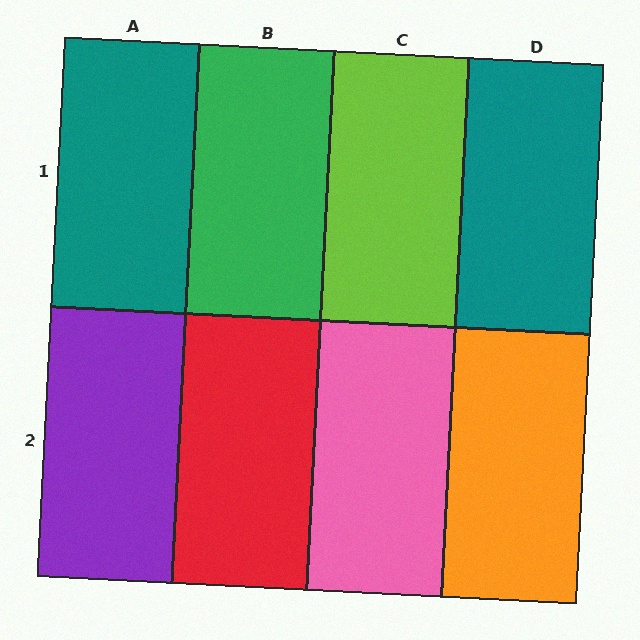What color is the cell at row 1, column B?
Green.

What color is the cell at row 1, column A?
Teal.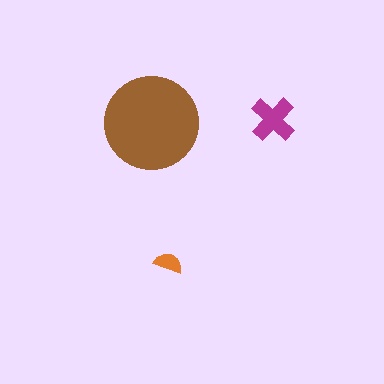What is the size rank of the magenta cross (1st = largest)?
2nd.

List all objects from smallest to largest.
The orange semicircle, the magenta cross, the brown circle.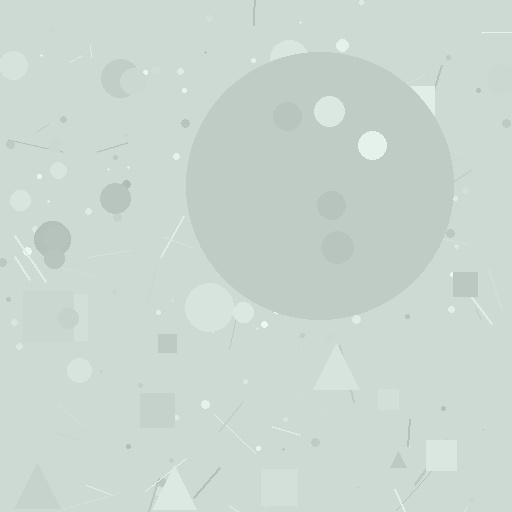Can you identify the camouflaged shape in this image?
The camouflaged shape is a circle.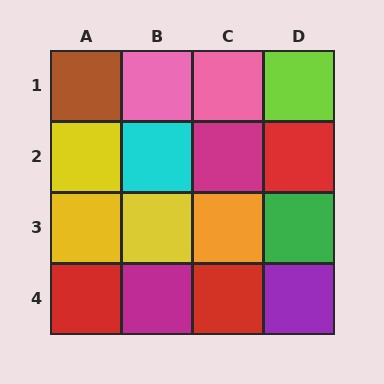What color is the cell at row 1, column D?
Lime.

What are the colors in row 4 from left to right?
Red, magenta, red, purple.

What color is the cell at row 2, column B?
Cyan.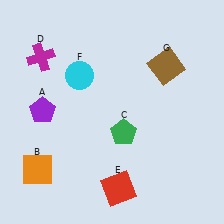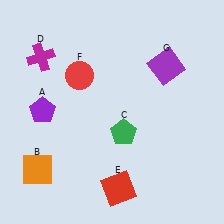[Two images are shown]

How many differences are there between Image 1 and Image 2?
There are 2 differences between the two images.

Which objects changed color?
F changed from cyan to red. G changed from brown to purple.